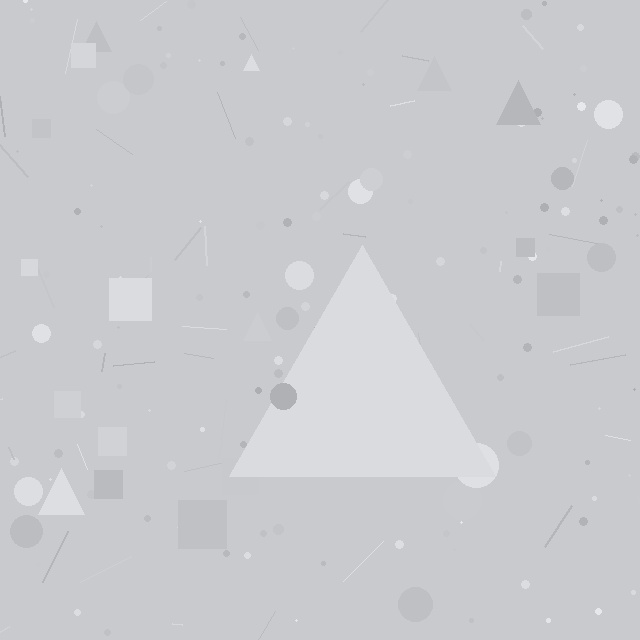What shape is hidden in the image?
A triangle is hidden in the image.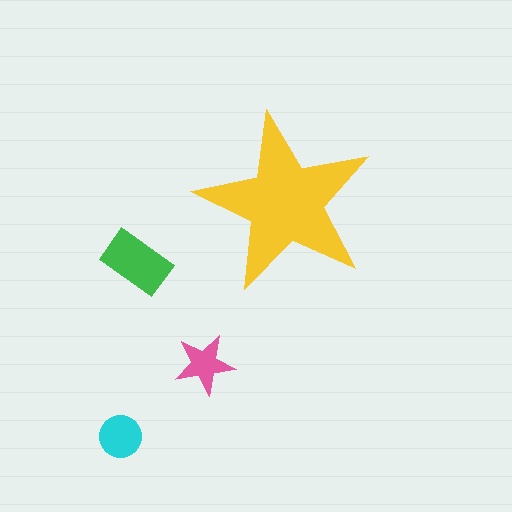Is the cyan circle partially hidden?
No, the cyan circle is fully visible.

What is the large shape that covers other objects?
A yellow star.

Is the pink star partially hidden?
No, the pink star is fully visible.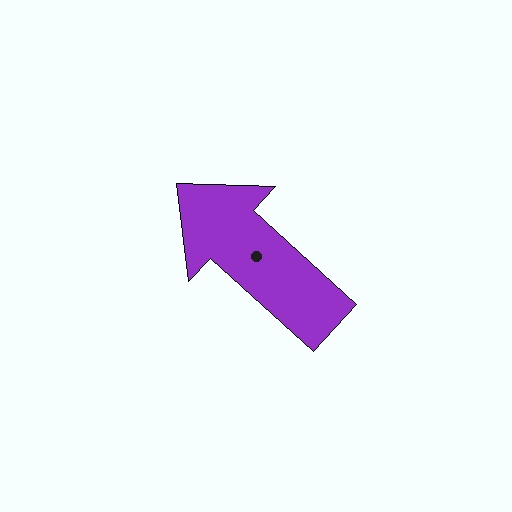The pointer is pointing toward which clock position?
Roughly 10 o'clock.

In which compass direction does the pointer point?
Northwest.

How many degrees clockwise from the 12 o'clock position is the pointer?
Approximately 312 degrees.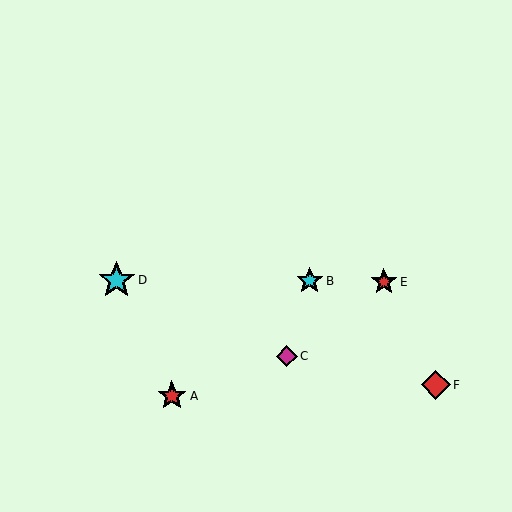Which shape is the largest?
The cyan star (labeled D) is the largest.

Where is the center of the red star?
The center of the red star is at (384, 282).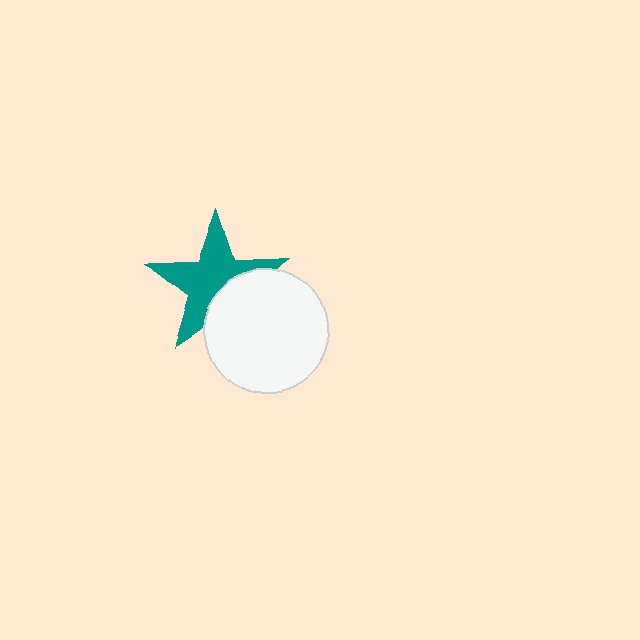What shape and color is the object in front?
The object in front is a white circle.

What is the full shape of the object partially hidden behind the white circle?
The partially hidden object is a teal star.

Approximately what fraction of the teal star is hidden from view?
Roughly 34% of the teal star is hidden behind the white circle.